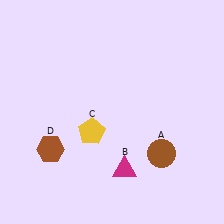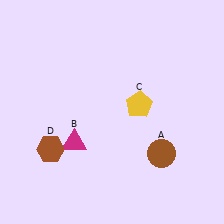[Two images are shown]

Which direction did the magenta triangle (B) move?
The magenta triangle (B) moved left.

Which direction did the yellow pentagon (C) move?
The yellow pentagon (C) moved right.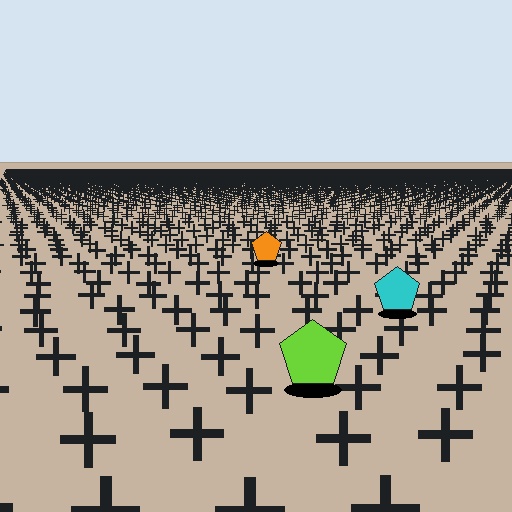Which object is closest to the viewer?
The lime pentagon is closest. The texture marks near it are larger and more spread out.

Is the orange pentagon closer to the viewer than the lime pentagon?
No. The lime pentagon is closer — you can tell from the texture gradient: the ground texture is coarser near it.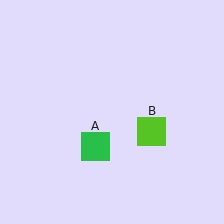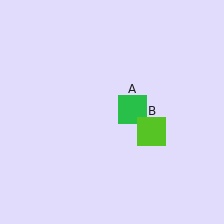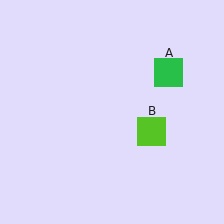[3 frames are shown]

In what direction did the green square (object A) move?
The green square (object A) moved up and to the right.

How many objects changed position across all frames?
1 object changed position: green square (object A).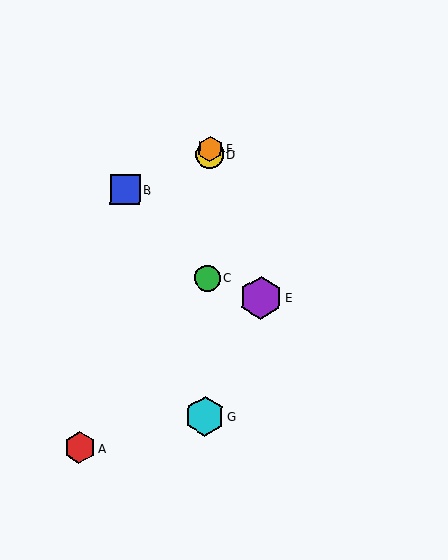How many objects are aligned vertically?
4 objects (C, D, F, G) are aligned vertically.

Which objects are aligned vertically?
Objects C, D, F, G are aligned vertically.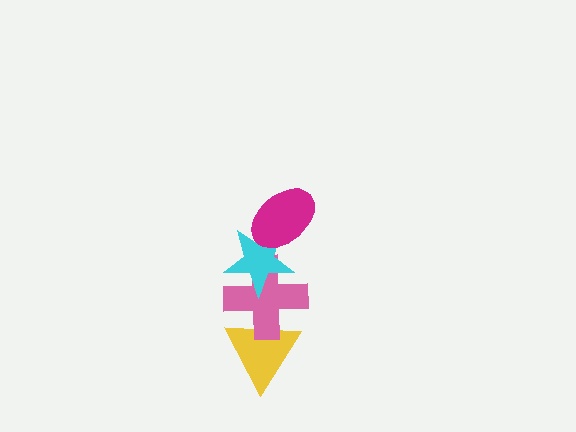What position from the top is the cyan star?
The cyan star is 2nd from the top.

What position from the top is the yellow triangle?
The yellow triangle is 4th from the top.